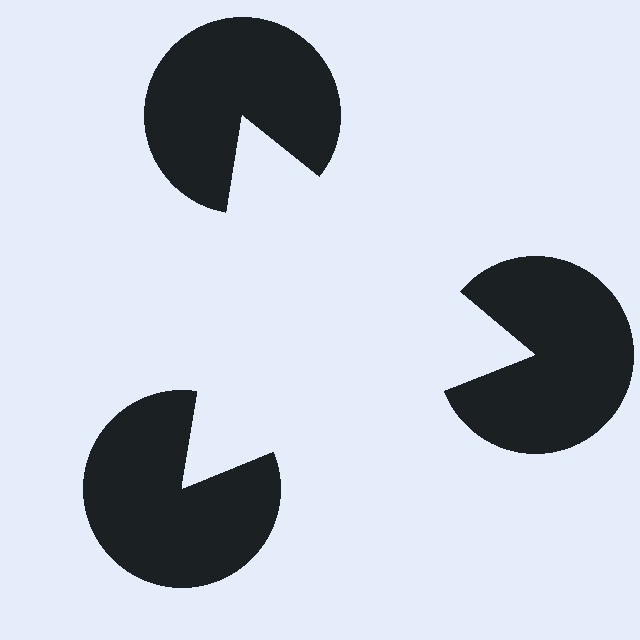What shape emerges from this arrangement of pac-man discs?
An illusory triangle — its edges are inferred from the aligned wedge cuts in the pac-man discs, not physically drawn.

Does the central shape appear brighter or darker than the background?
It typically appears slightly brighter than the background, even though no actual brightness change is drawn.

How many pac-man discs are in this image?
There are 3 — one at each vertex of the illusory triangle.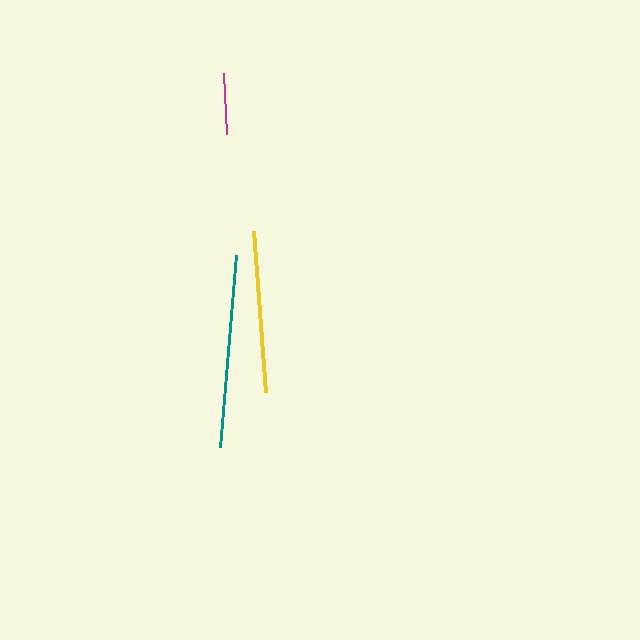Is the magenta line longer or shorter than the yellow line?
The yellow line is longer than the magenta line.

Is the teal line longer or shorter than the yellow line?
The teal line is longer than the yellow line.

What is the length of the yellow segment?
The yellow segment is approximately 161 pixels long.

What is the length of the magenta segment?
The magenta segment is approximately 61 pixels long.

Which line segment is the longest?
The teal line is the longest at approximately 193 pixels.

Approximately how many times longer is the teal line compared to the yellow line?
The teal line is approximately 1.2 times the length of the yellow line.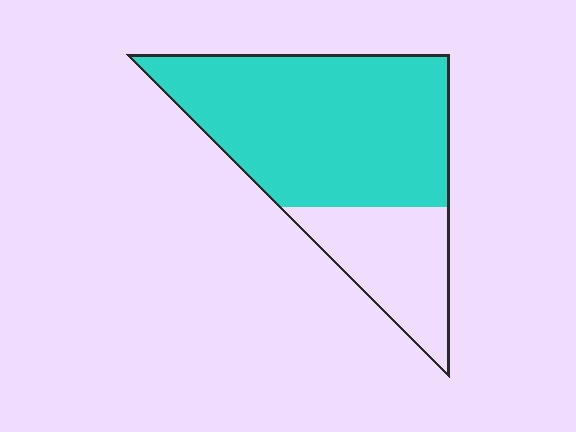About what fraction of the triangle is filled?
About three quarters (3/4).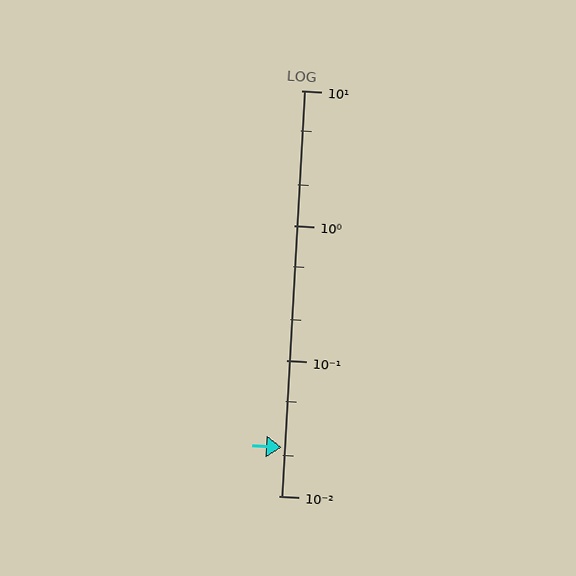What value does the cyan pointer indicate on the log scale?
The pointer indicates approximately 0.023.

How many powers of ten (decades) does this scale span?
The scale spans 3 decades, from 0.01 to 10.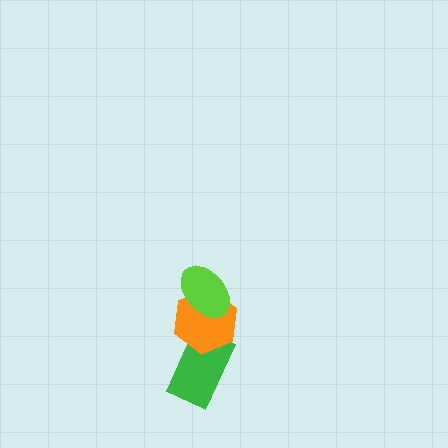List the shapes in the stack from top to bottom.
From top to bottom: the lime ellipse, the orange hexagon, the green rectangle.